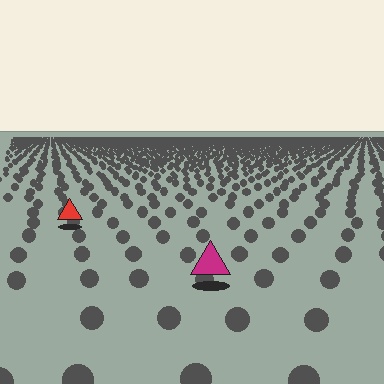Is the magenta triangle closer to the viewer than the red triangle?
Yes. The magenta triangle is closer — you can tell from the texture gradient: the ground texture is coarser near it.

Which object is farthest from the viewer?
The red triangle is farthest from the viewer. It appears smaller and the ground texture around it is denser.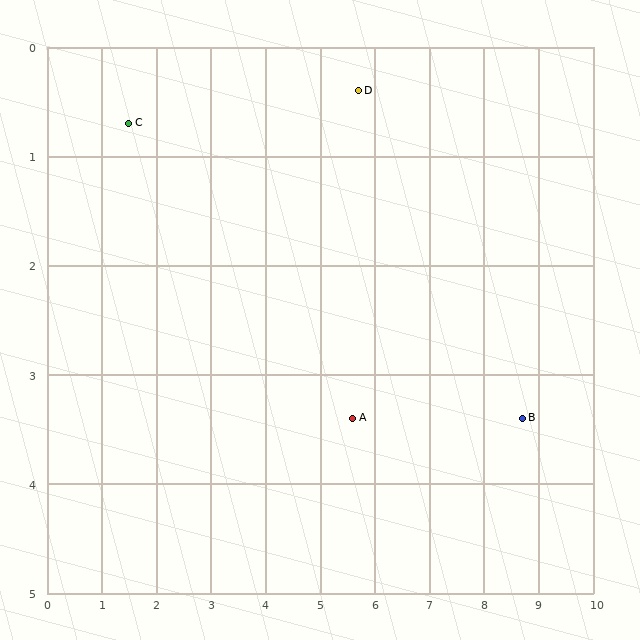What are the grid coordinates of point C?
Point C is at approximately (1.5, 0.7).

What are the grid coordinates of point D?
Point D is at approximately (5.7, 0.4).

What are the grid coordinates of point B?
Point B is at approximately (8.7, 3.4).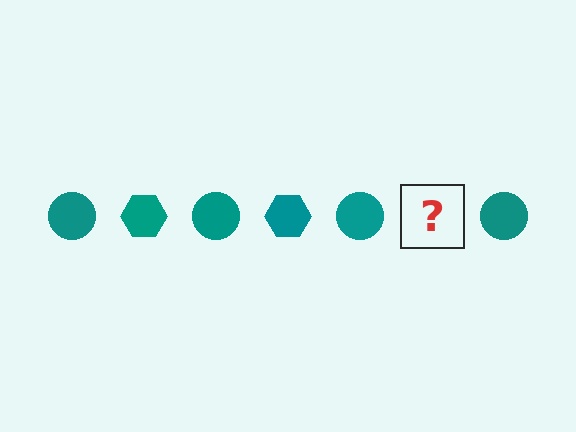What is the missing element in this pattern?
The missing element is a teal hexagon.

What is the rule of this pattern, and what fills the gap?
The rule is that the pattern cycles through circle, hexagon shapes in teal. The gap should be filled with a teal hexagon.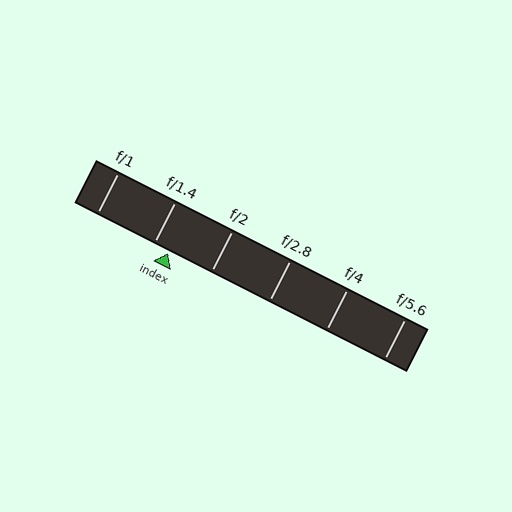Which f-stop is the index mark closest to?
The index mark is closest to f/1.4.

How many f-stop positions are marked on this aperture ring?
There are 6 f-stop positions marked.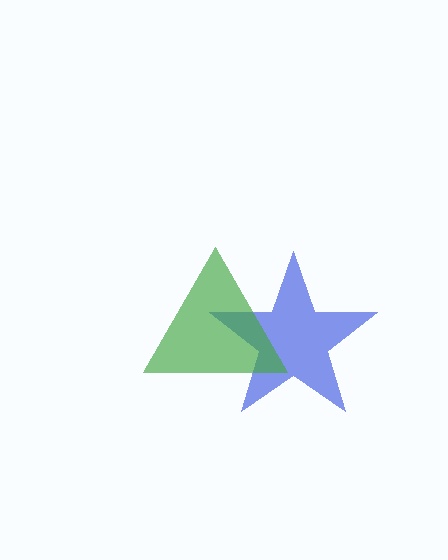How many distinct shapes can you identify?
There are 2 distinct shapes: a blue star, a green triangle.